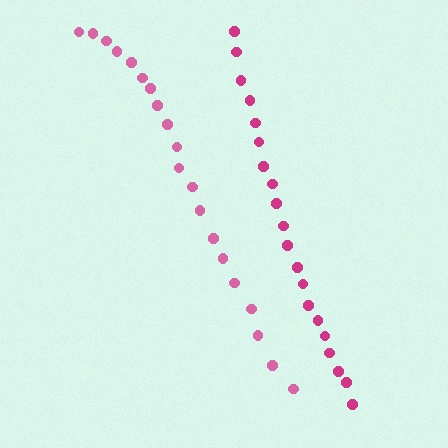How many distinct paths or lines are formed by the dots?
There are 2 distinct paths.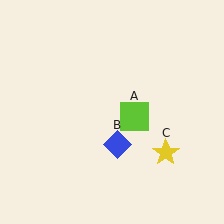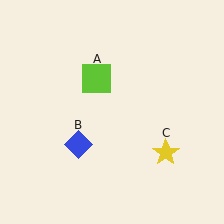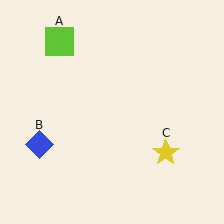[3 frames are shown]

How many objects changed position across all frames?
2 objects changed position: lime square (object A), blue diamond (object B).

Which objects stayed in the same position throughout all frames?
Yellow star (object C) remained stationary.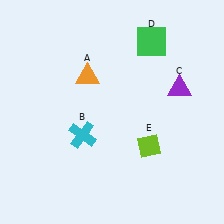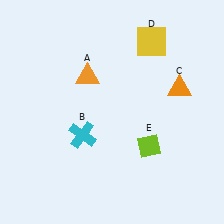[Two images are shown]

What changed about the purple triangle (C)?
In Image 1, C is purple. In Image 2, it changed to orange.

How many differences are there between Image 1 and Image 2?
There are 2 differences between the two images.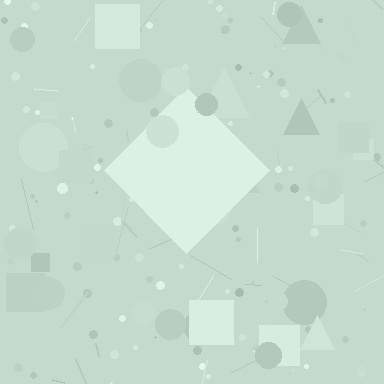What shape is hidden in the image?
A diamond is hidden in the image.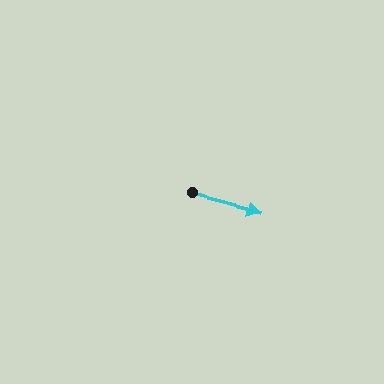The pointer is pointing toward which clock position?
Roughly 3 o'clock.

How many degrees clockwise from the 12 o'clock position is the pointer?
Approximately 105 degrees.